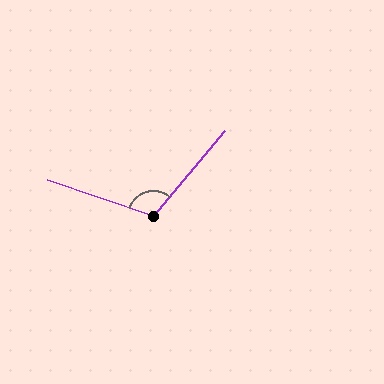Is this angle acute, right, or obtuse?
It is obtuse.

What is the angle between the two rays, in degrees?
Approximately 112 degrees.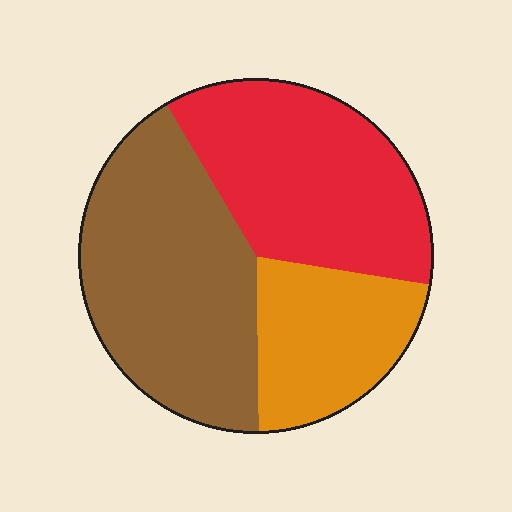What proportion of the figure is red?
Red takes up about three eighths (3/8) of the figure.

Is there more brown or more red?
Brown.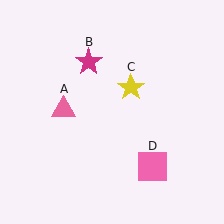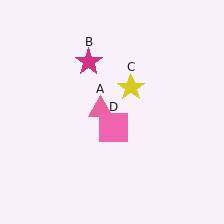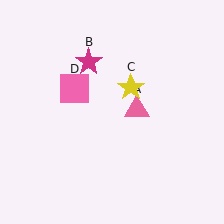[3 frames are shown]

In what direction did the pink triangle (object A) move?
The pink triangle (object A) moved right.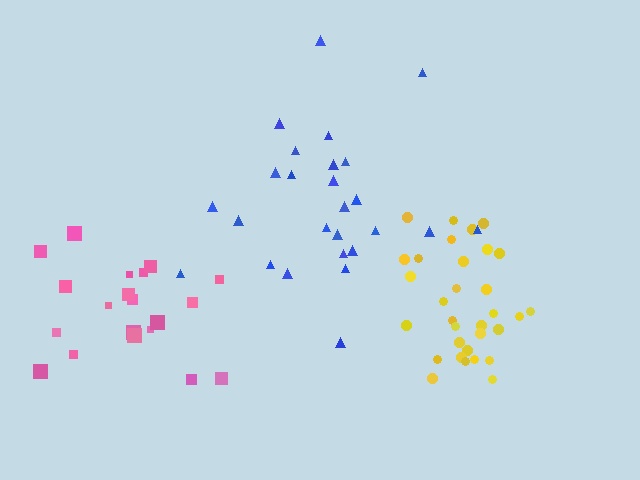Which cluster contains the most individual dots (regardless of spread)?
Yellow (32).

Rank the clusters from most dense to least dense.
yellow, pink, blue.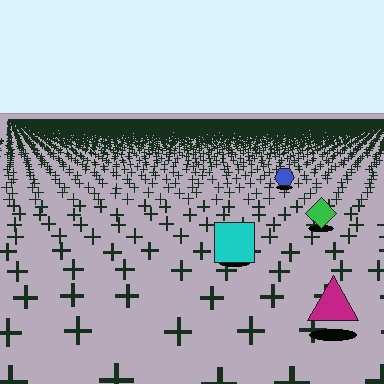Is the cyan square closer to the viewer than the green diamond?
Yes. The cyan square is closer — you can tell from the texture gradient: the ground texture is coarser near it.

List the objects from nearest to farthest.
From nearest to farthest: the magenta triangle, the cyan square, the green diamond, the blue hexagon.